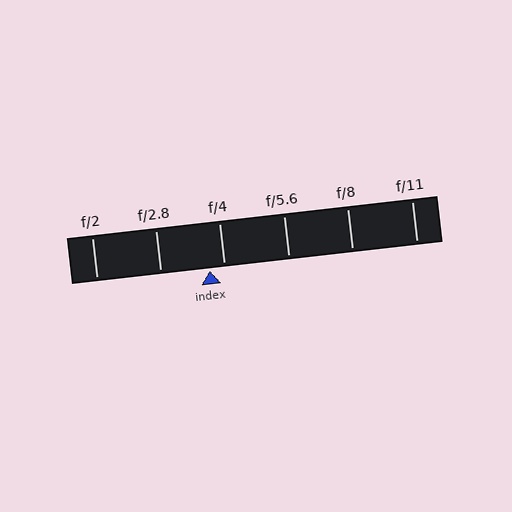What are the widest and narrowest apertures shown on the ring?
The widest aperture shown is f/2 and the narrowest is f/11.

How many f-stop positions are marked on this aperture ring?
There are 6 f-stop positions marked.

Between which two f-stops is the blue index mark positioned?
The index mark is between f/2.8 and f/4.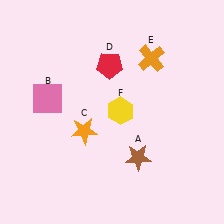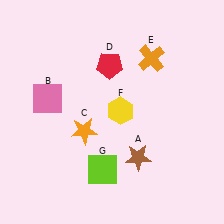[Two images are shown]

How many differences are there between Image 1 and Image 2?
There is 1 difference between the two images.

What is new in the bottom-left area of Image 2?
A lime square (G) was added in the bottom-left area of Image 2.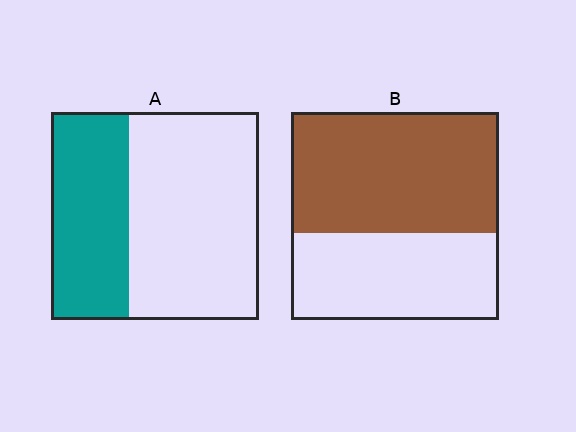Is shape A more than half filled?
No.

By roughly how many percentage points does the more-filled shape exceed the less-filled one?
By roughly 20 percentage points (B over A).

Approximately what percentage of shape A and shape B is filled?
A is approximately 40% and B is approximately 60%.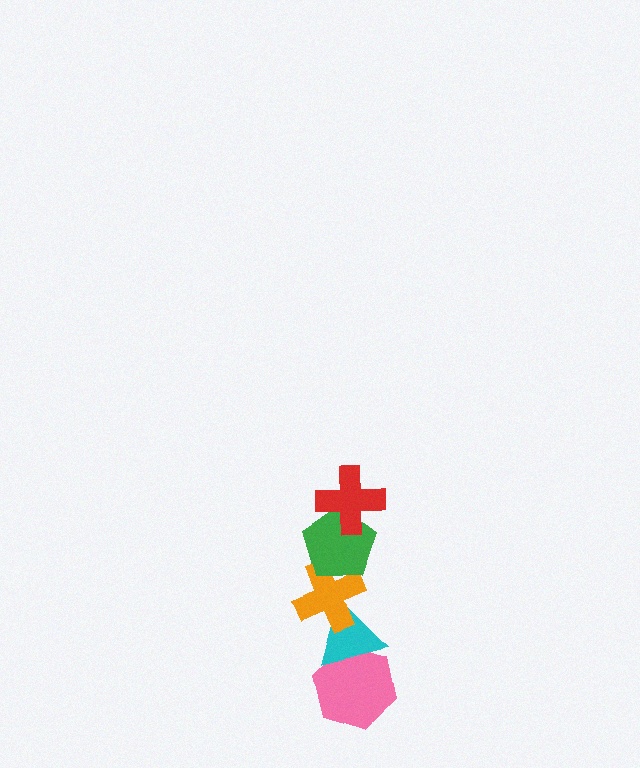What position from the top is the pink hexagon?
The pink hexagon is 5th from the top.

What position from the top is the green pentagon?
The green pentagon is 2nd from the top.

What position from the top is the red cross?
The red cross is 1st from the top.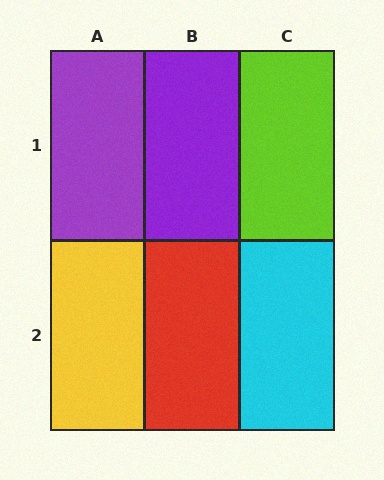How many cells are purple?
2 cells are purple.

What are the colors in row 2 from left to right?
Yellow, red, cyan.